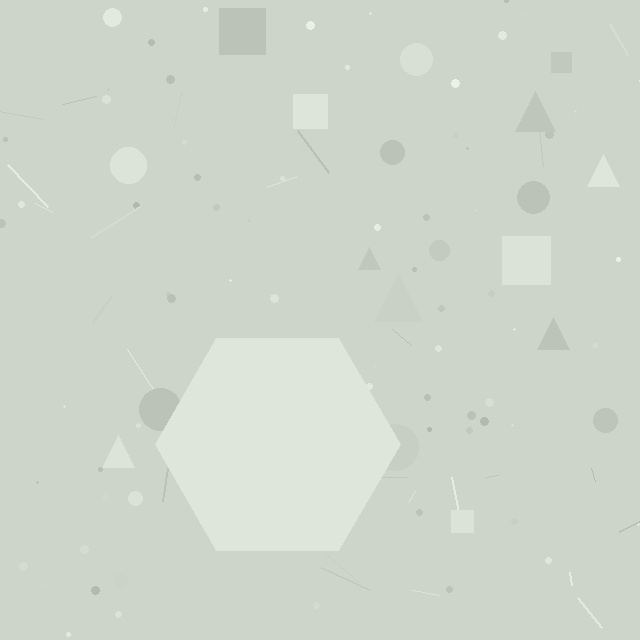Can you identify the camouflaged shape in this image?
The camouflaged shape is a hexagon.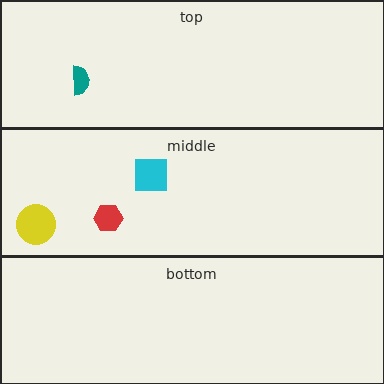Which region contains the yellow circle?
The middle region.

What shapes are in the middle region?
The red hexagon, the cyan square, the yellow circle.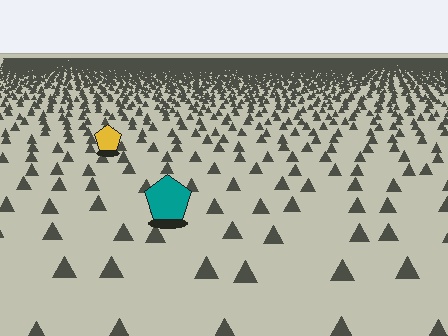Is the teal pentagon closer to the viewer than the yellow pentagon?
Yes. The teal pentagon is closer — you can tell from the texture gradient: the ground texture is coarser near it.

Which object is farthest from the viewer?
The yellow pentagon is farthest from the viewer. It appears smaller and the ground texture around it is denser.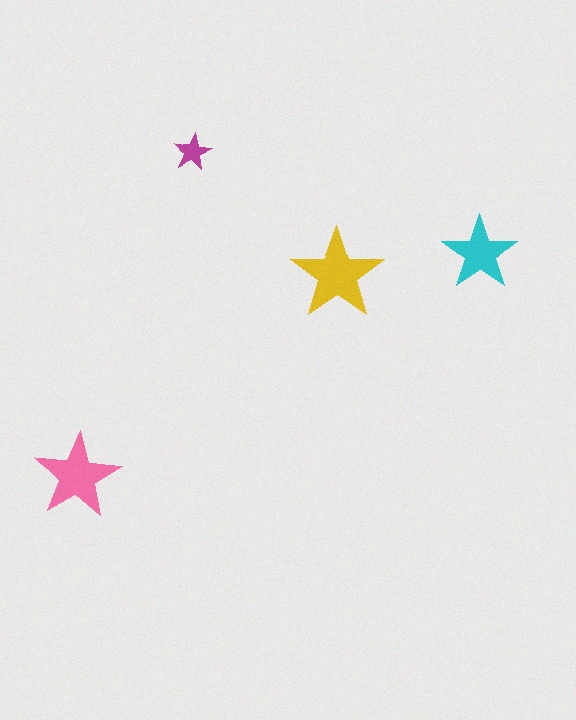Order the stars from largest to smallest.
the yellow one, the pink one, the cyan one, the magenta one.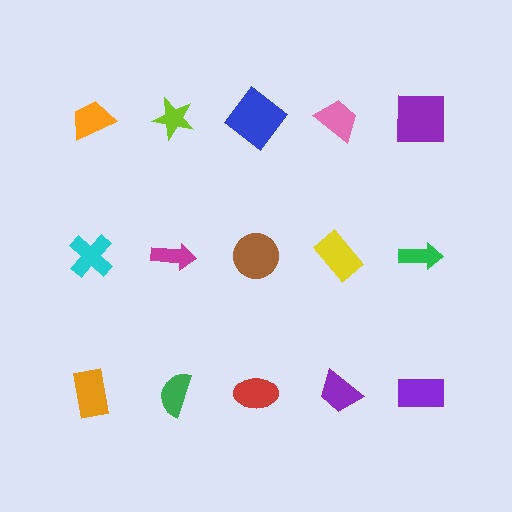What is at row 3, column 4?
A purple trapezoid.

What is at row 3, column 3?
A red ellipse.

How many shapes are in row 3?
5 shapes.